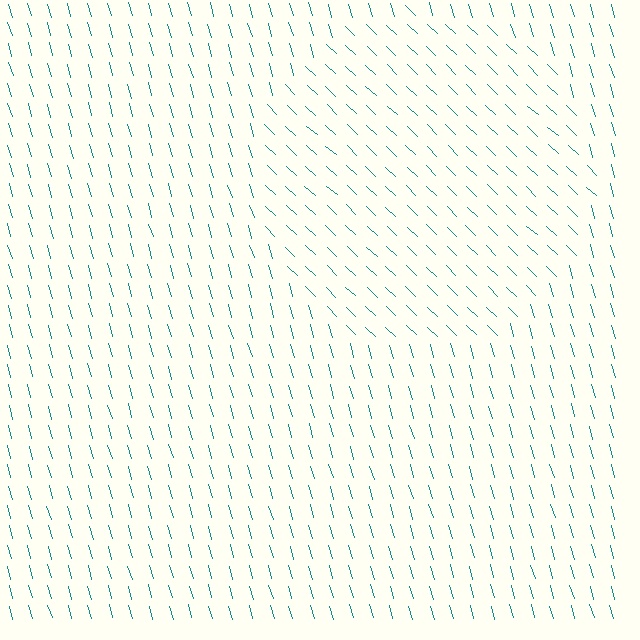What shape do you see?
I see a circle.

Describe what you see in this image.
The image is filled with small teal line segments. A circle region in the image has lines oriented differently from the surrounding lines, creating a visible texture boundary.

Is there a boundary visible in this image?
Yes, there is a texture boundary formed by a change in line orientation.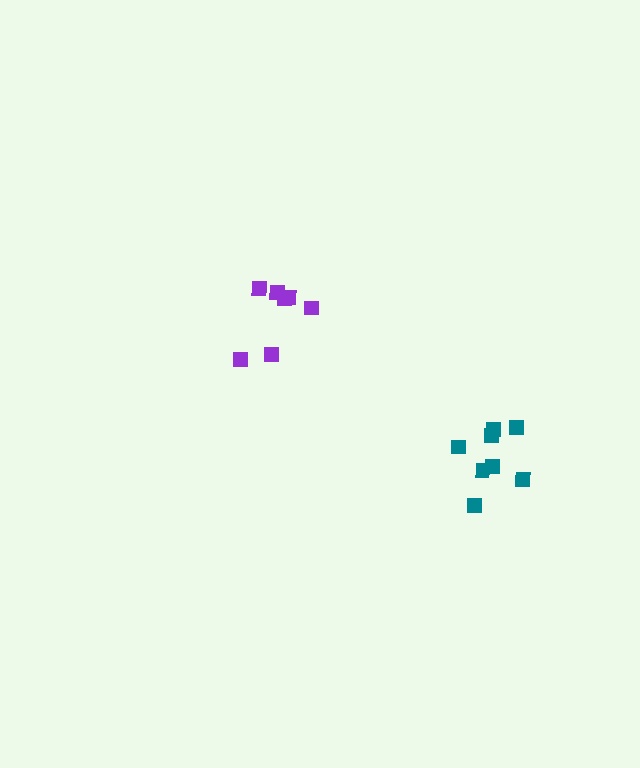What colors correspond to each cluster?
The clusters are colored: teal, purple.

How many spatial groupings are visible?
There are 2 spatial groupings.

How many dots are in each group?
Group 1: 8 dots, Group 2: 7 dots (15 total).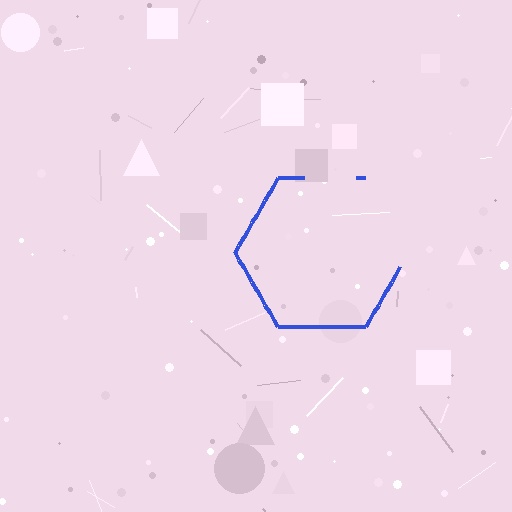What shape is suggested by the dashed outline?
The dashed outline suggests a hexagon.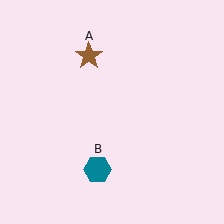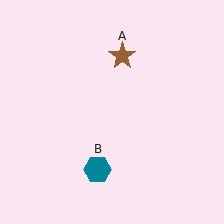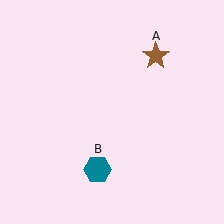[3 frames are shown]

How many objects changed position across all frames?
1 object changed position: brown star (object A).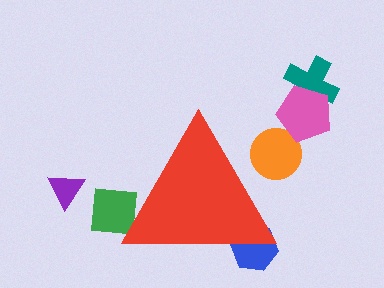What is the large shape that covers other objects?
A red triangle.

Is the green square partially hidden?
Yes, the green square is partially hidden behind the red triangle.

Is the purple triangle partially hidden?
No, the purple triangle is fully visible.